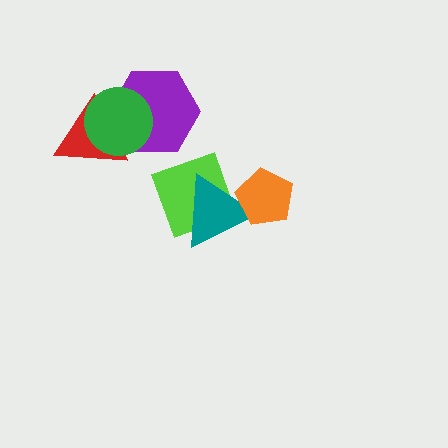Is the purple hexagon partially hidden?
Yes, it is partially covered by another shape.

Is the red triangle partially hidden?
Yes, it is partially covered by another shape.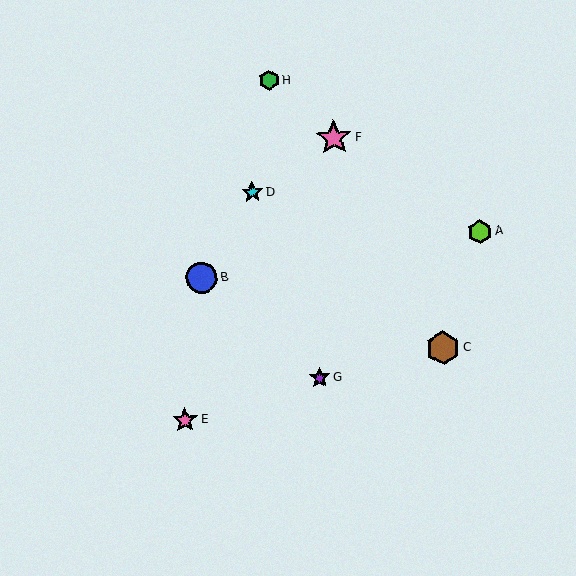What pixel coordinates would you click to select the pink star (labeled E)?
Click at (185, 420) to select the pink star E.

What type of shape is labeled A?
Shape A is a lime hexagon.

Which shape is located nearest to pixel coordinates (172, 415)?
The pink star (labeled E) at (185, 420) is nearest to that location.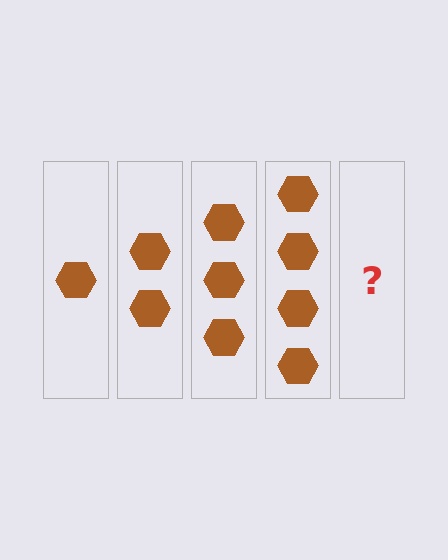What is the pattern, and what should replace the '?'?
The pattern is that each step adds one more hexagon. The '?' should be 5 hexagons.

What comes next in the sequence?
The next element should be 5 hexagons.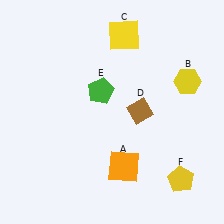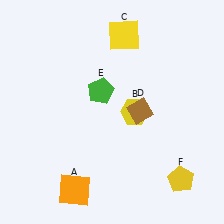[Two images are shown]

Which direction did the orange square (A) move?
The orange square (A) moved left.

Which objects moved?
The objects that moved are: the orange square (A), the yellow hexagon (B).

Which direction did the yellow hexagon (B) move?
The yellow hexagon (B) moved left.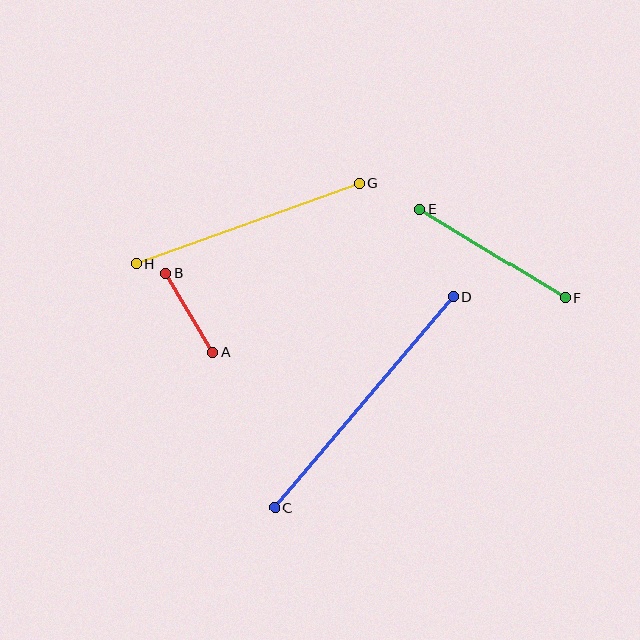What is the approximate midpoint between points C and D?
The midpoint is at approximately (364, 402) pixels.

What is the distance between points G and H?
The distance is approximately 237 pixels.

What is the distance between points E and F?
The distance is approximately 171 pixels.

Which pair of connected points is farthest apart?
Points C and D are farthest apart.